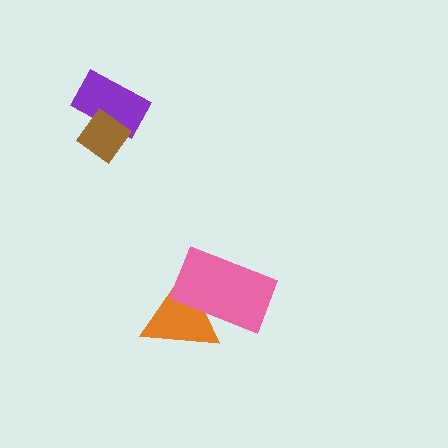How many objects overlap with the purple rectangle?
1 object overlaps with the purple rectangle.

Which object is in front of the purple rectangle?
The brown diamond is in front of the purple rectangle.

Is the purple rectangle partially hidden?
Yes, it is partially covered by another shape.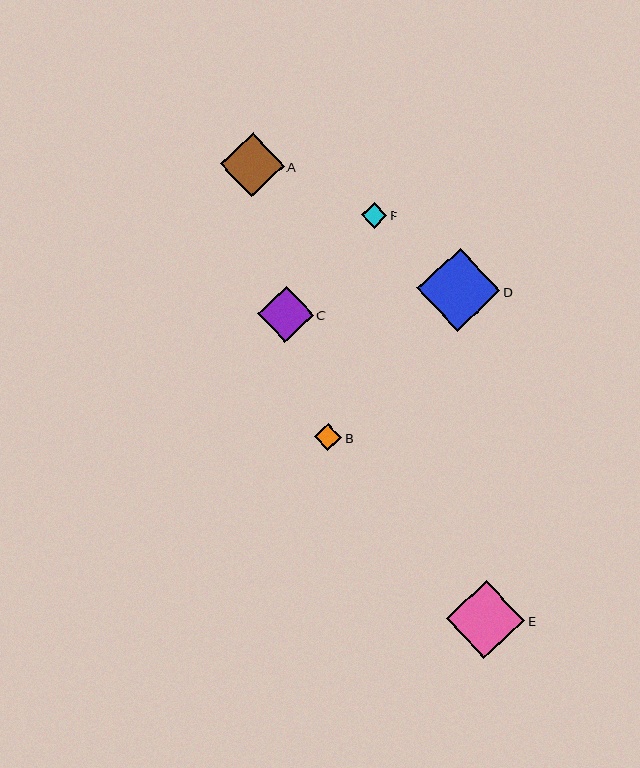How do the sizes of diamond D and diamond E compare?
Diamond D and diamond E are approximately the same size.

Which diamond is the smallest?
Diamond F is the smallest with a size of approximately 26 pixels.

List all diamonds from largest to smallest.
From largest to smallest: D, E, A, C, B, F.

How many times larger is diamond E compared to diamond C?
Diamond E is approximately 1.4 times the size of diamond C.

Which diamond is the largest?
Diamond D is the largest with a size of approximately 83 pixels.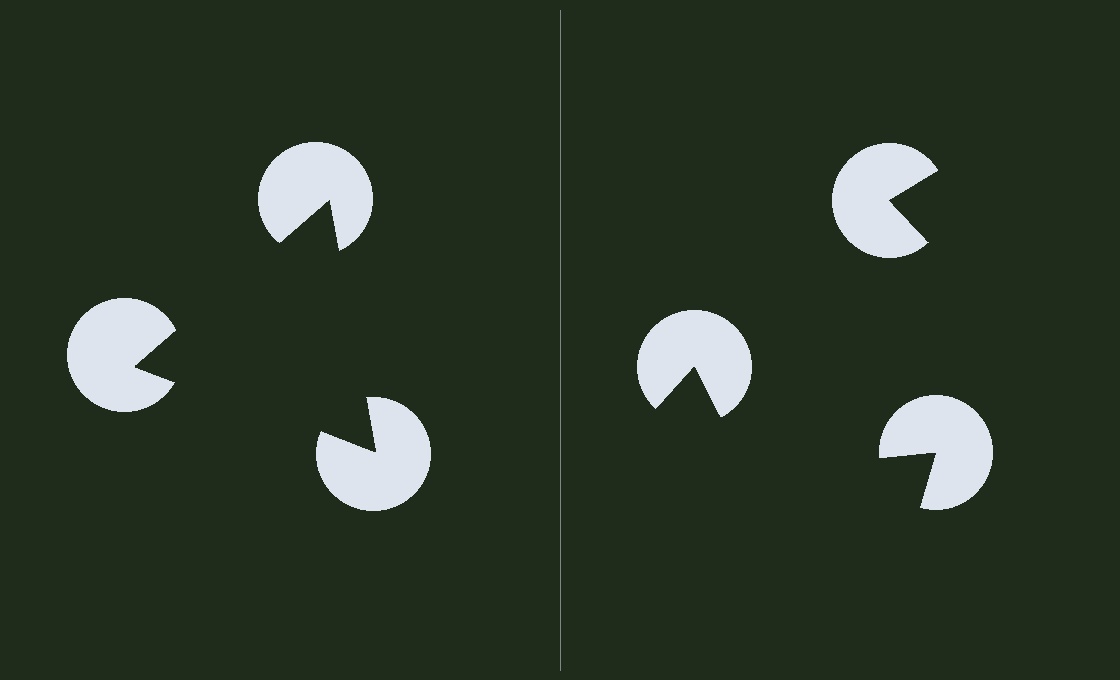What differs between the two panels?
The pac-man discs are positioned identically on both sides; only the wedge orientations differ. On the left they align to a triangle; on the right they are misaligned.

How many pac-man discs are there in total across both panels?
6 — 3 on each side.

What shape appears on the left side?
An illusory triangle.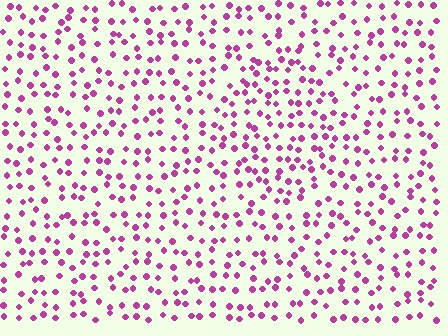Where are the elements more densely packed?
The elements are more densely packed inside the diamond boundary.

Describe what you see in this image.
The image contains small magenta elements arranged at two different densities. A diamond-shaped region is visible where the elements are more densely packed than the surrounding area.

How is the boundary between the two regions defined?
The boundary is defined by a change in element density (approximately 1.4x ratio). All elements are the same color, size, and shape.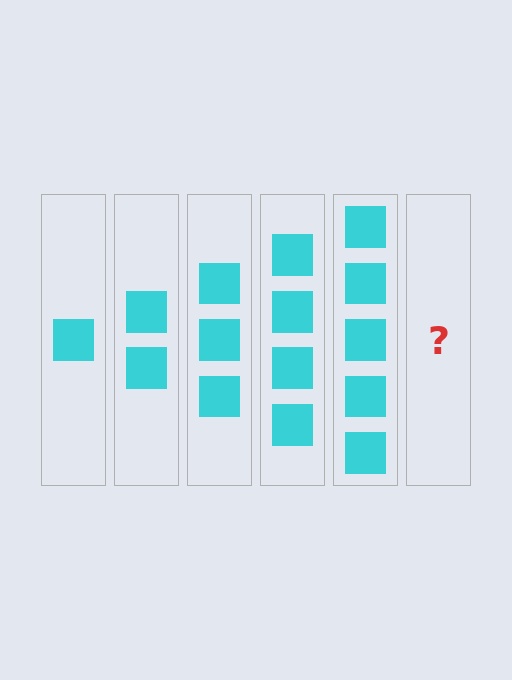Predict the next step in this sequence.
The next step is 6 squares.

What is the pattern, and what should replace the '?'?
The pattern is that each step adds one more square. The '?' should be 6 squares.